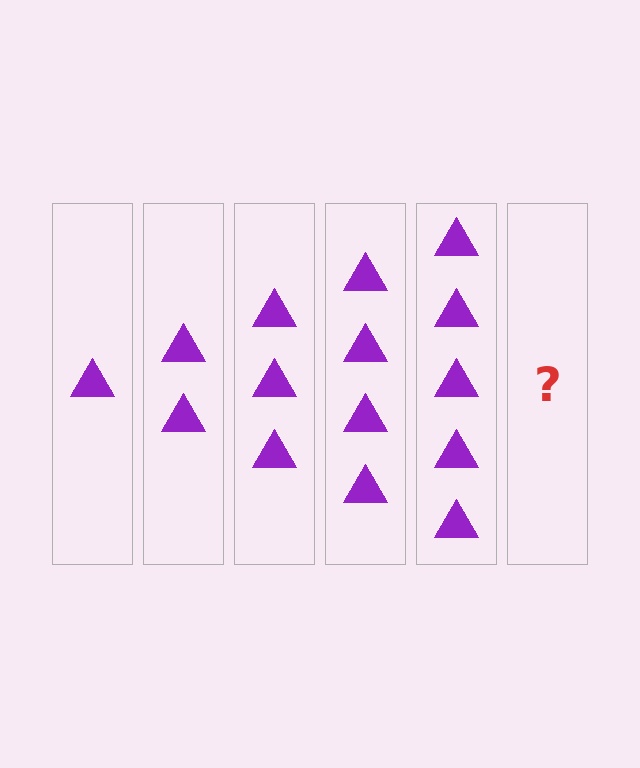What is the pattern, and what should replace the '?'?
The pattern is that each step adds one more triangle. The '?' should be 6 triangles.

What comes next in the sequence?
The next element should be 6 triangles.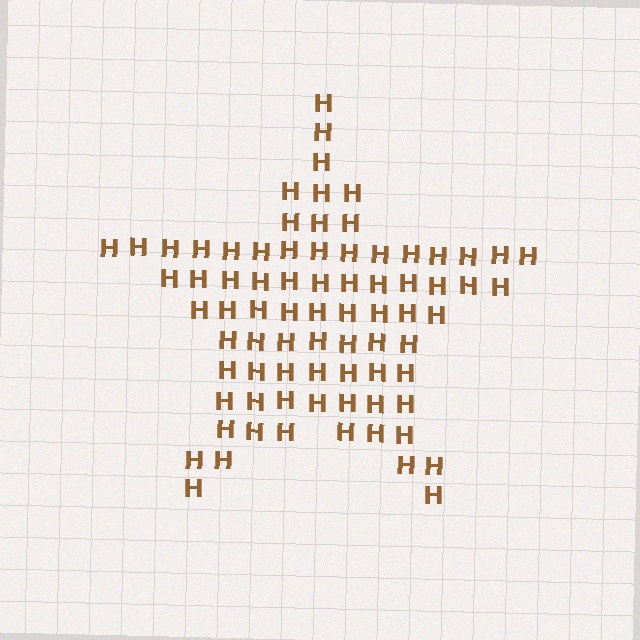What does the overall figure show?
The overall figure shows a star.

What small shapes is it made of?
It is made of small letter H's.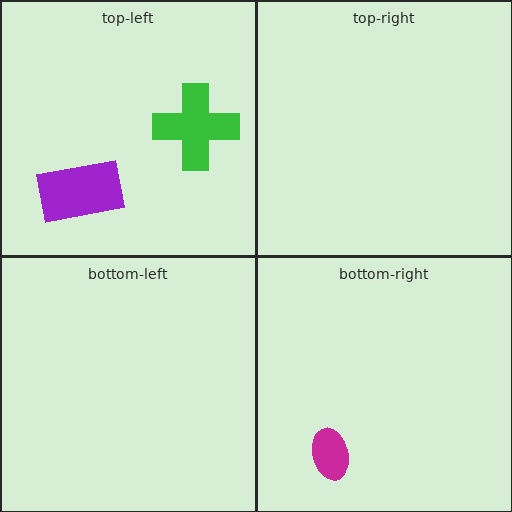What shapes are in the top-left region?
The green cross, the purple rectangle.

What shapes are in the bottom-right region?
The magenta ellipse.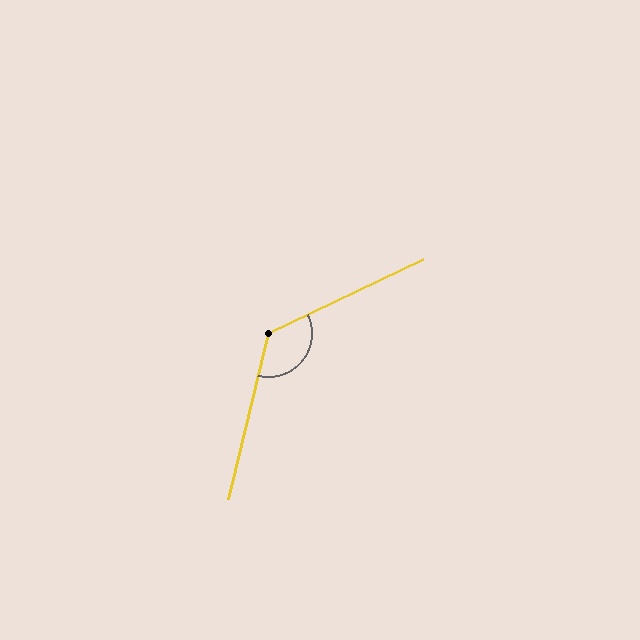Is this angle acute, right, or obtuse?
It is obtuse.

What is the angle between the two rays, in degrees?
Approximately 129 degrees.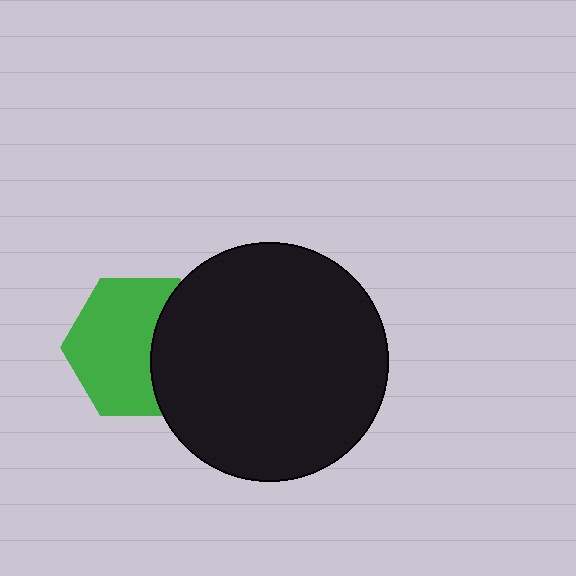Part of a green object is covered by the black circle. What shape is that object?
It is a hexagon.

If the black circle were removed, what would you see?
You would see the complete green hexagon.